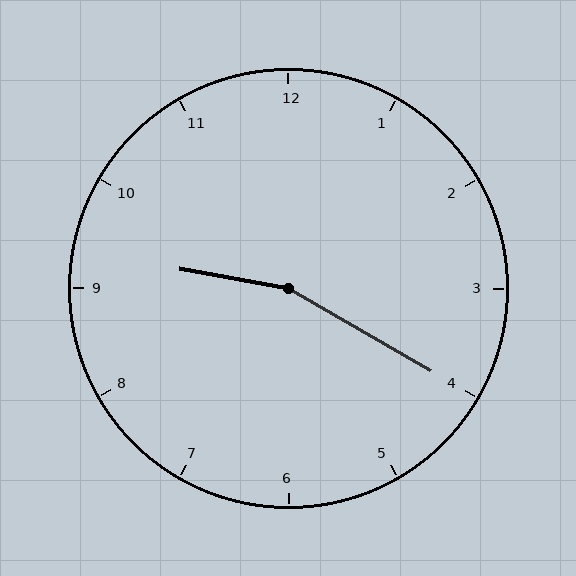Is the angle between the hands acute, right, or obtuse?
It is obtuse.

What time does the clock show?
9:20.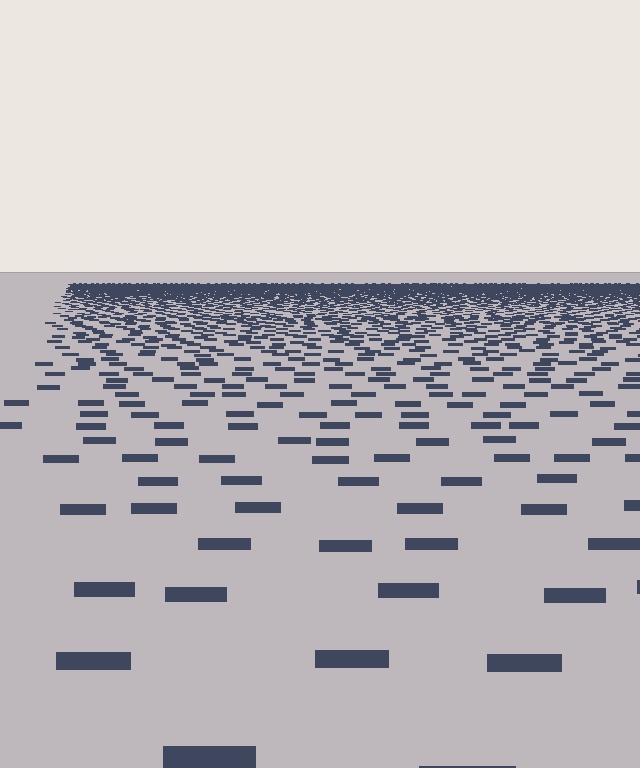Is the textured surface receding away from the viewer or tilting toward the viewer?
The surface is receding away from the viewer. Texture elements get smaller and denser toward the top.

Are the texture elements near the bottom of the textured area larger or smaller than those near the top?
Larger. Near the bottom, elements are closer to the viewer and appear at a bigger on-screen size.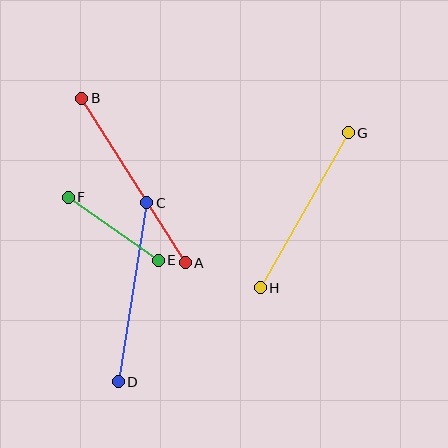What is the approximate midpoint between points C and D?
The midpoint is at approximately (132, 292) pixels.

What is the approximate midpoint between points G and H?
The midpoint is at approximately (304, 210) pixels.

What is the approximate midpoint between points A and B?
The midpoint is at approximately (133, 181) pixels.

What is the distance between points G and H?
The distance is approximately 178 pixels.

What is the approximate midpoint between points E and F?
The midpoint is at approximately (113, 229) pixels.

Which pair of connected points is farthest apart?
Points A and B are farthest apart.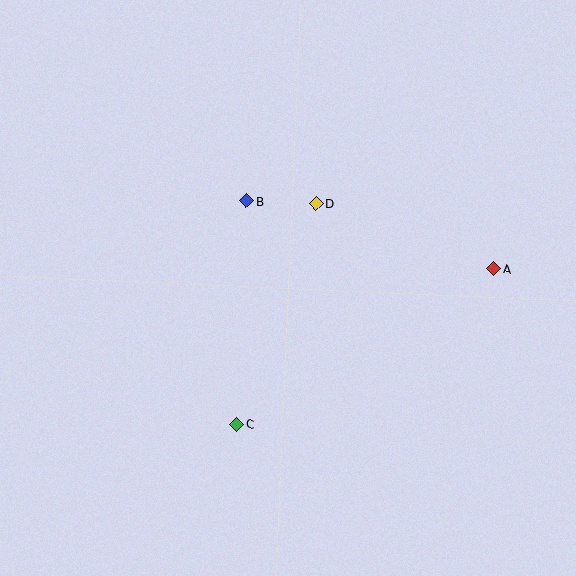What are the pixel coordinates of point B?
Point B is at (246, 201).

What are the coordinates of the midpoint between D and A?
The midpoint between D and A is at (405, 236).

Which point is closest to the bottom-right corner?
Point A is closest to the bottom-right corner.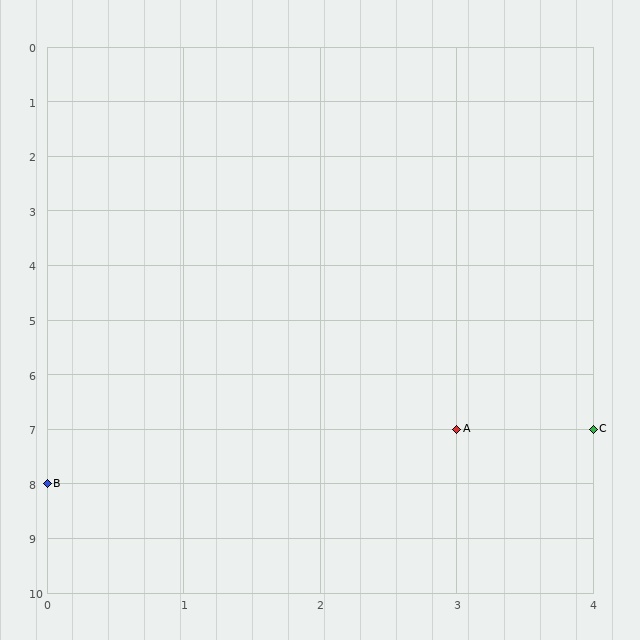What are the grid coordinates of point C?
Point C is at grid coordinates (4, 7).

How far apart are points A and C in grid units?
Points A and C are 1 column apart.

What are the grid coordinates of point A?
Point A is at grid coordinates (3, 7).